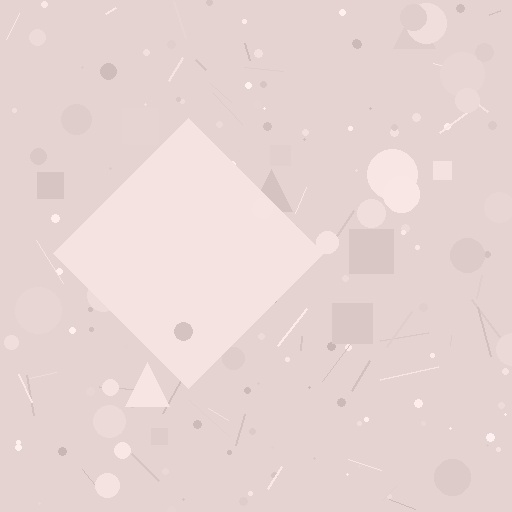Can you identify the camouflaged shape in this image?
The camouflaged shape is a diamond.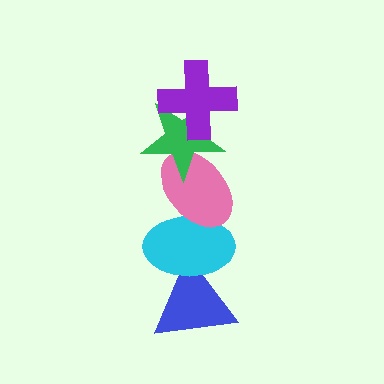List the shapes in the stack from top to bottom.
From top to bottom: the purple cross, the green star, the pink ellipse, the cyan ellipse, the blue triangle.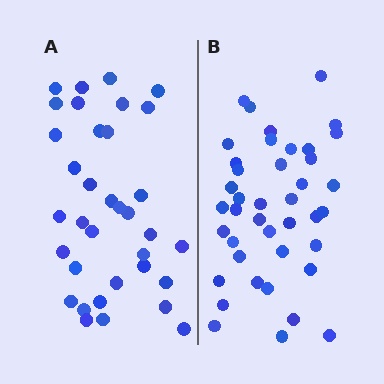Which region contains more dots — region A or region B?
Region B (the right region) has more dots.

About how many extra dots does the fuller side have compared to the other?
Region B has about 6 more dots than region A.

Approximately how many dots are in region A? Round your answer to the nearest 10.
About 40 dots. (The exact count is 35, which rounds to 40.)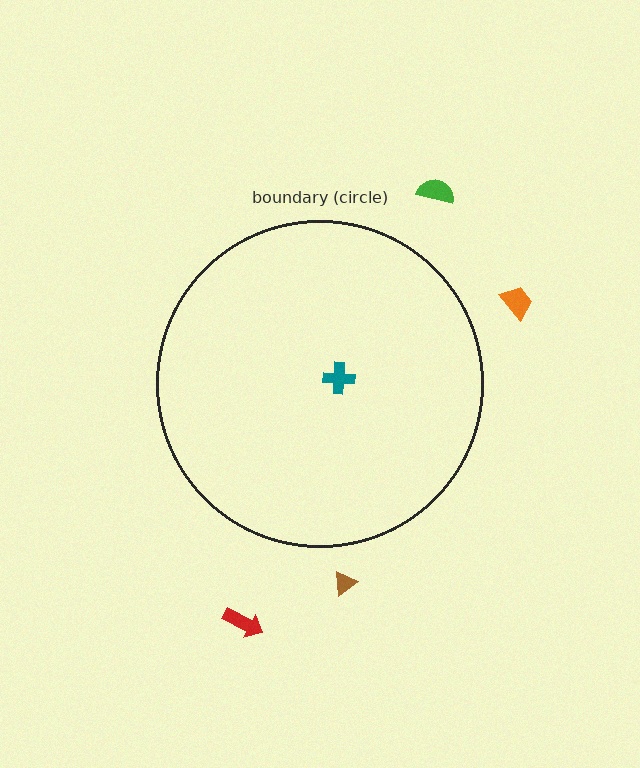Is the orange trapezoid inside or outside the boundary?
Outside.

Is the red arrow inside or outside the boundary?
Outside.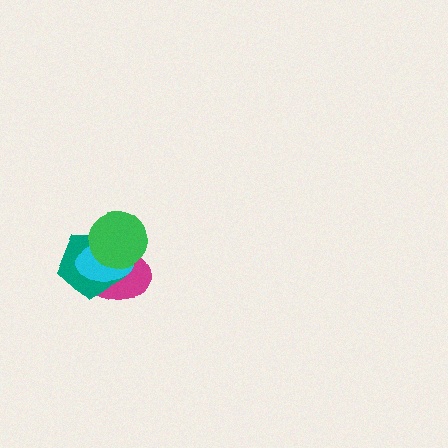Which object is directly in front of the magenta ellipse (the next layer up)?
The teal pentagon is directly in front of the magenta ellipse.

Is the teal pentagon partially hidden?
Yes, it is partially covered by another shape.